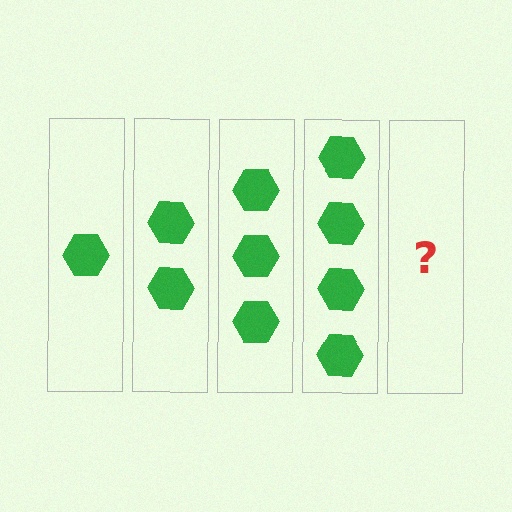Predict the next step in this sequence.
The next step is 5 hexagons.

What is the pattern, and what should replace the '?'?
The pattern is that each step adds one more hexagon. The '?' should be 5 hexagons.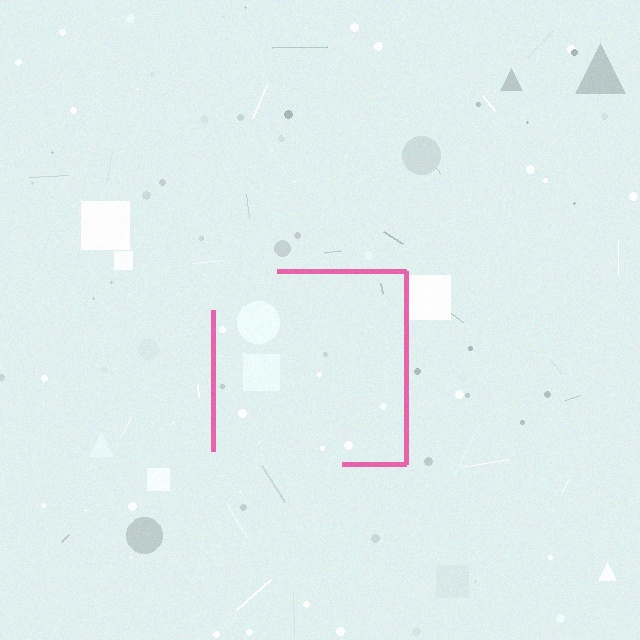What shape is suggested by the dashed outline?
The dashed outline suggests a square.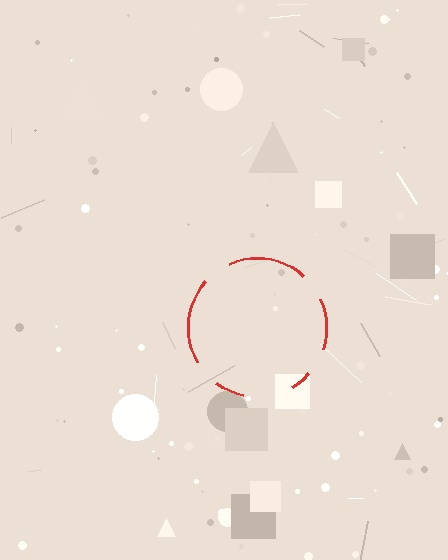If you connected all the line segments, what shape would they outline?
They would outline a circle.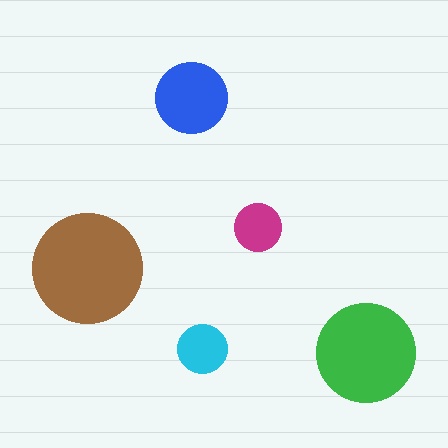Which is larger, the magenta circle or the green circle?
The green one.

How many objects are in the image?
There are 5 objects in the image.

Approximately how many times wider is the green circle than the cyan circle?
About 2 times wider.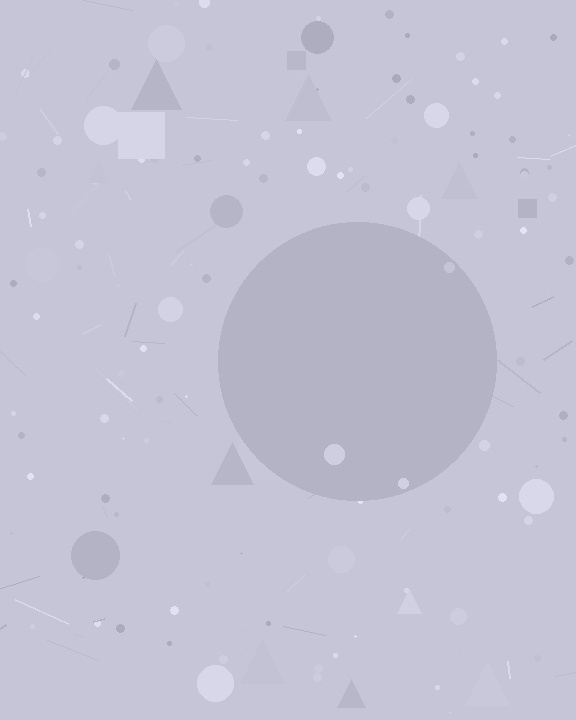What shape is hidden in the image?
A circle is hidden in the image.